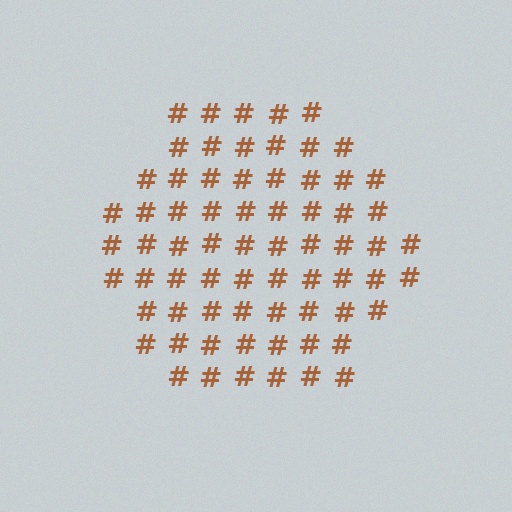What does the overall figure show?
The overall figure shows a hexagon.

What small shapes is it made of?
It is made of small hash symbols.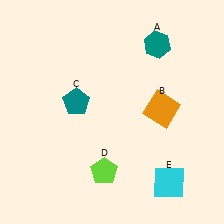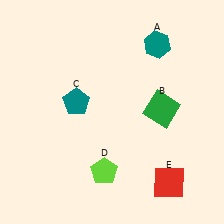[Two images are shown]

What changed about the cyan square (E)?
In Image 1, E is cyan. In Image 2, it changed to red.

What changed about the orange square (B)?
In Image 1, B is orange. In Image 2, it changed to green.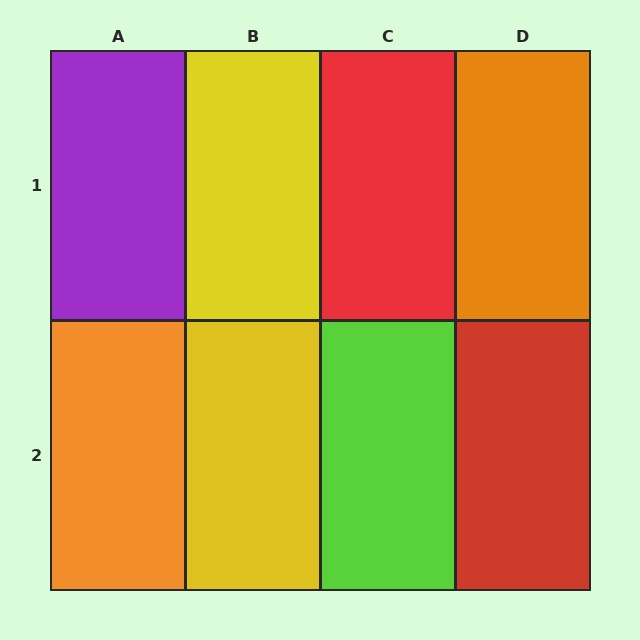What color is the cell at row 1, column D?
Orange.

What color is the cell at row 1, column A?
Purple.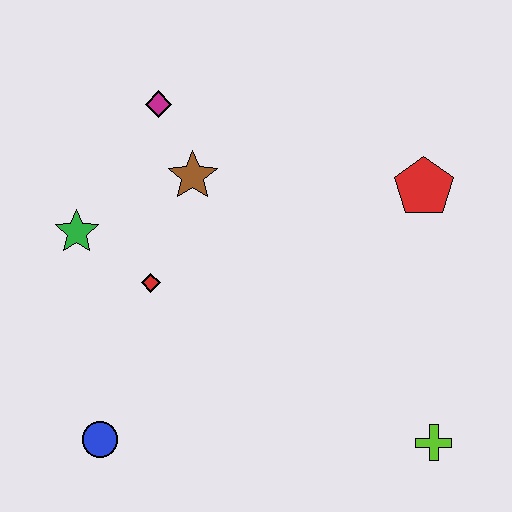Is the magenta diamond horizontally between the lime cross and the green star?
Yes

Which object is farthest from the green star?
The lime cross is farthest from the green star.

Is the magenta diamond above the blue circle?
Yes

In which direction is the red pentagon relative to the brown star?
The red pentagon is to the right of the brown star.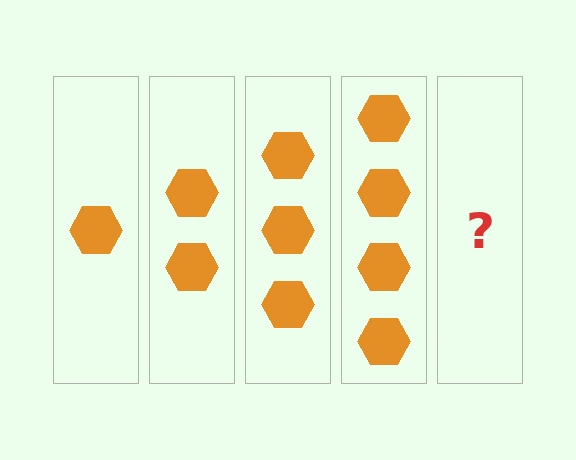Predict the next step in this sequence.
The next step is 5 hexagons.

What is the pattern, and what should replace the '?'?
The pattern is that each step adds one more hexagon. The '?' should be 5 hexagons.